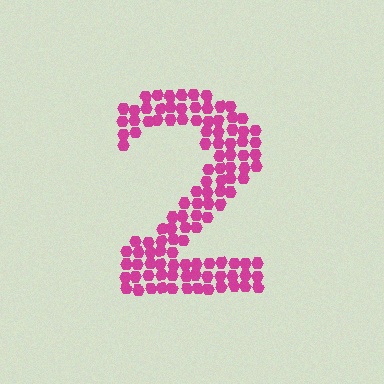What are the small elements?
The small elements are hexagons.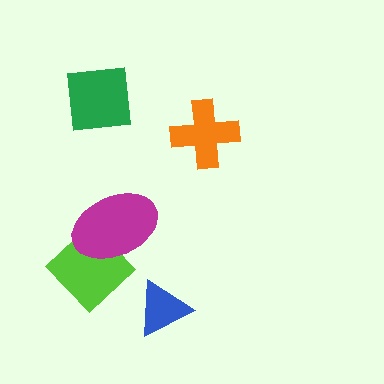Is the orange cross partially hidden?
No, no other shape covers it.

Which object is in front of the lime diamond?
The magenta ellipse is in front of the lime diamond.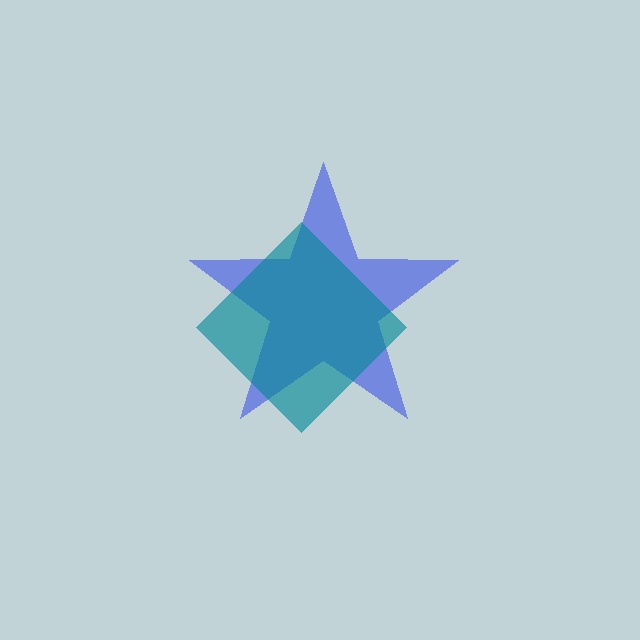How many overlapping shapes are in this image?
There are 2 overlapping shapes in the image.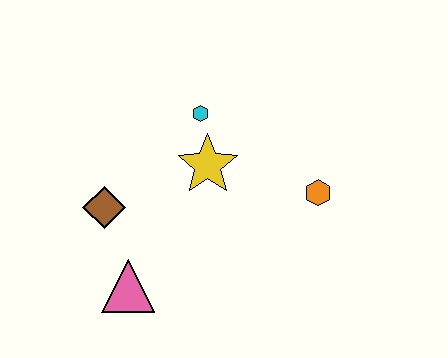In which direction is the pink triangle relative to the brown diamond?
The pink triangle is below the brown diamond.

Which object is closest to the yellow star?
The cyan hexagon is closest to the yellow star.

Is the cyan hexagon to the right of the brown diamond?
Yes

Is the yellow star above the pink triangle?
Yes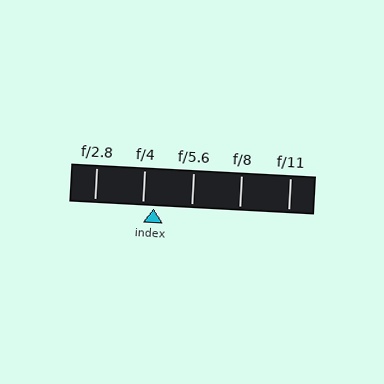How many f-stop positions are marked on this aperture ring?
There are 5 f-stop positions marked.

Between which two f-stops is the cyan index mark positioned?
The index mark is between f/4 and f/5.6.